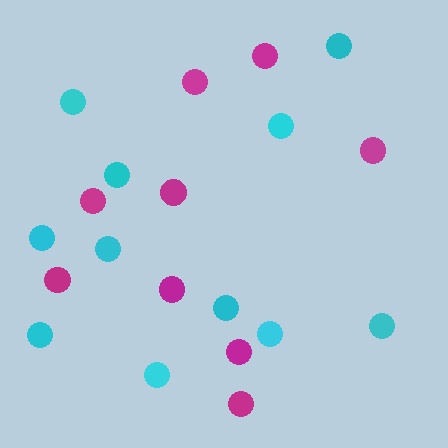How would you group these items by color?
There are 2 groups: one group of cyan circles (11) and one group of magenta circles (9).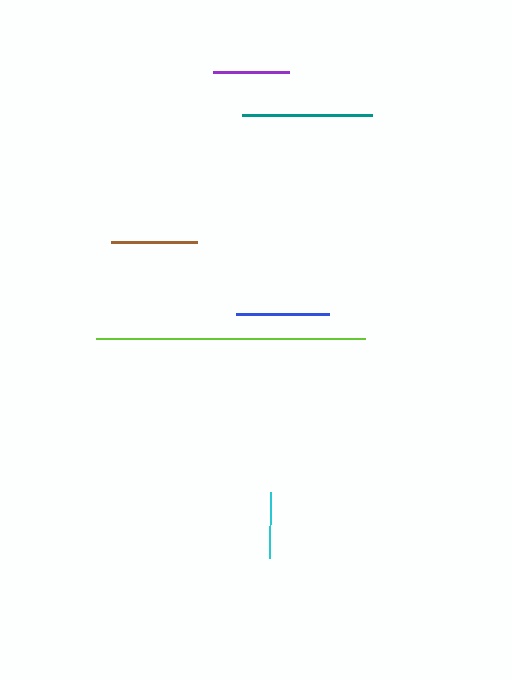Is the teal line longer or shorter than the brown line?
The teal line is longer than the brown line.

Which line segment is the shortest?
The cyan line is the shortest at approximately 67 pixels.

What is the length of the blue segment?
The blue segment is approximately 93 pixels long.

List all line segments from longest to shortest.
From longest to shortest: lime, teal, blue, brown, purple, cyan.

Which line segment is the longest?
The lime line is the longest at approximately 269 pixels.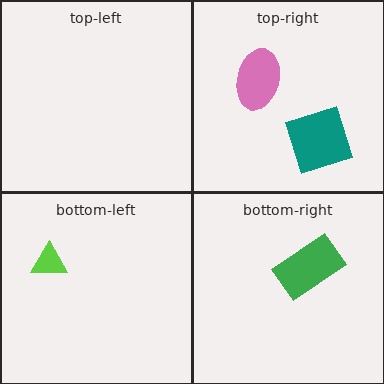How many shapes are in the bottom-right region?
1.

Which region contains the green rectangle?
The bottom-right region.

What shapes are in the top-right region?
The pink ellipse, the teal square.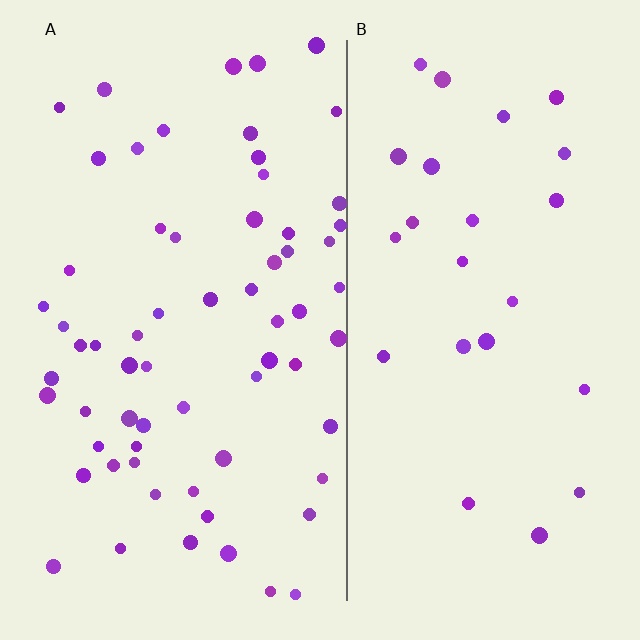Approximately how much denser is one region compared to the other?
Approximately 2.6× — region A over region B.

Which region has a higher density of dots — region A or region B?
A (the left).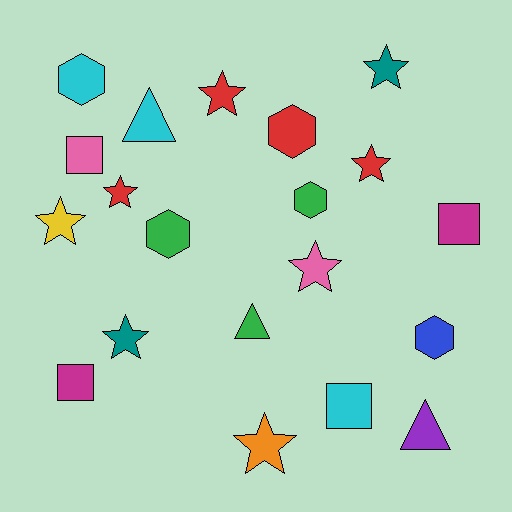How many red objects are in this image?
There are 4 red objects.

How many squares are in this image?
There are 4 squares.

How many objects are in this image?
There are 20 objects.